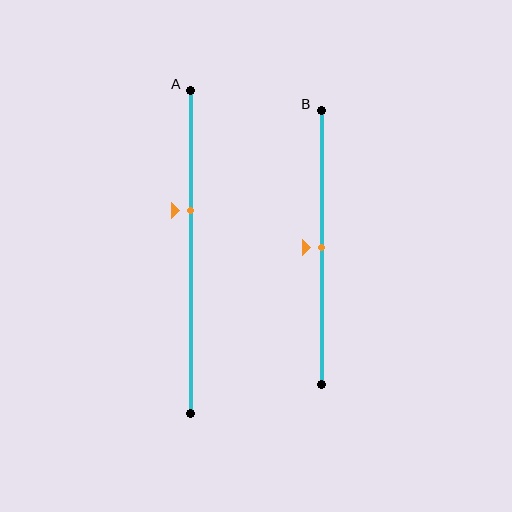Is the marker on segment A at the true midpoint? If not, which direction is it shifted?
No, the marker on segment A is shifted upward by about 13% of the segment length.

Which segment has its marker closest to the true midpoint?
Segment B has its marker closest to the true midpoint.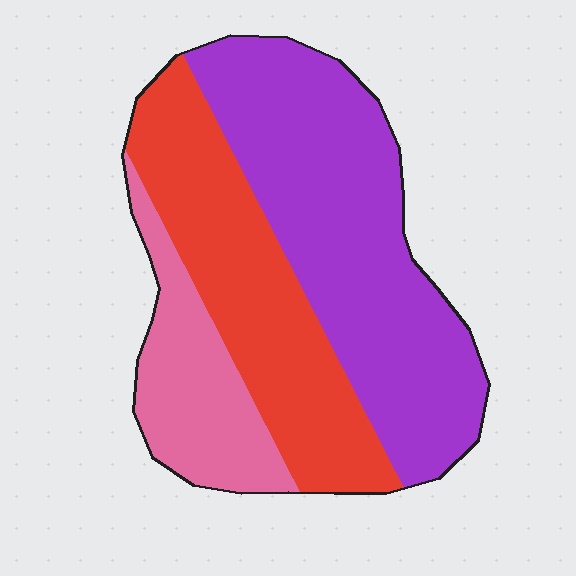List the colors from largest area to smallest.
From largest to smallest: purple, red, pink.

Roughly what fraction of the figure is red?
Red takes up about one third (1/3) of the figure.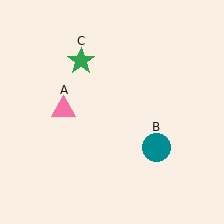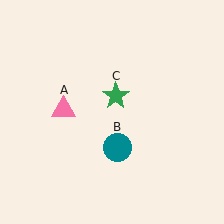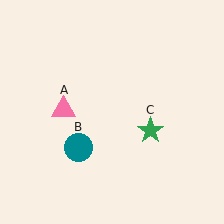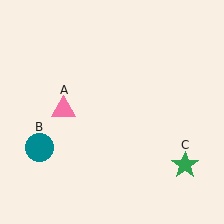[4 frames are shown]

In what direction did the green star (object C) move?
The green star (object C) moved down and to the right.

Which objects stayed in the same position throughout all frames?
Pink triangle (object A) remained stationary.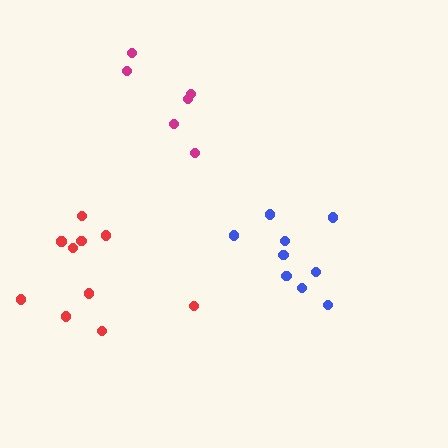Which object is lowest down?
The red cluster is bottommost.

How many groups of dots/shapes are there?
There are 3 groups.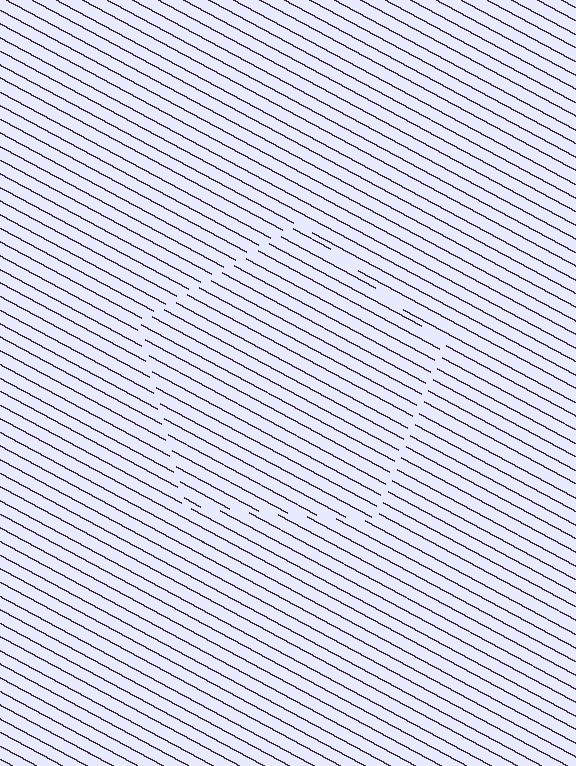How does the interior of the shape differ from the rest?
The interior of the shape contains the same grating, shifted by half a period — the contour is defined by the phase discontinuity where line-ends from the inner and outer gratings abut.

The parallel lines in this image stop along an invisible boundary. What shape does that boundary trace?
An illusory pentagon. The interior of the shape contains the same grating, shifted by half a period — the contour is defined by the phase discontinuity where line-ends from the inner and outer gratings abut.